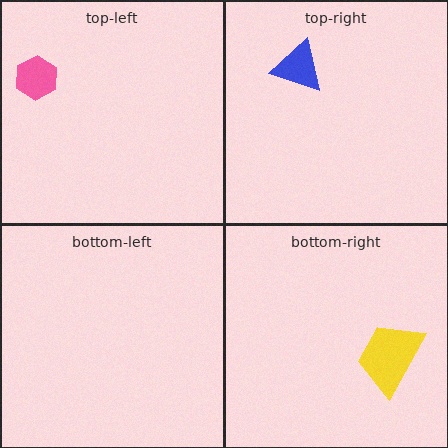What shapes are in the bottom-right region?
The yellow trapezoid.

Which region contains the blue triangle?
The top-right region.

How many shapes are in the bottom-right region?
1.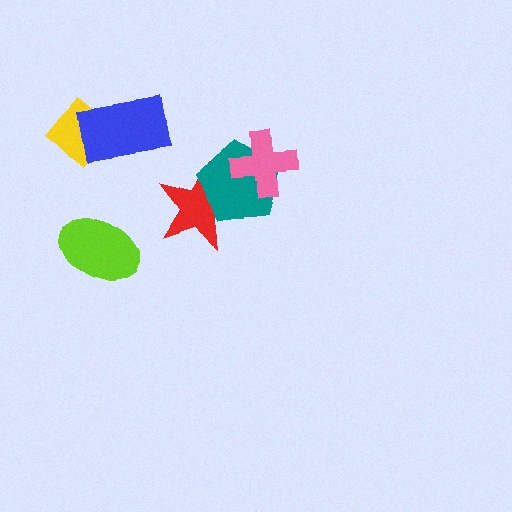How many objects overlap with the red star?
1 object overlaps with the red star.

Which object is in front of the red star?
The teal pentagon is in front of the red star.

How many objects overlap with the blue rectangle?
1 object overlaps with the blue rectangle.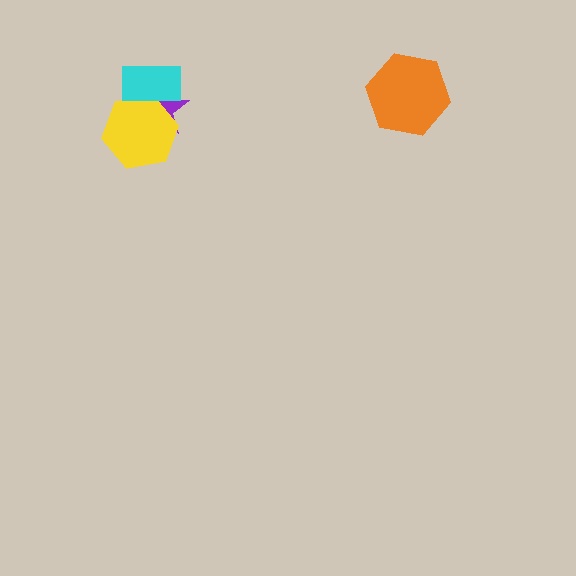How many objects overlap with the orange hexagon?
0 objects overlap with the orange hexagon.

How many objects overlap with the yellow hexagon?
2 objects overlap with the yellow hexagon.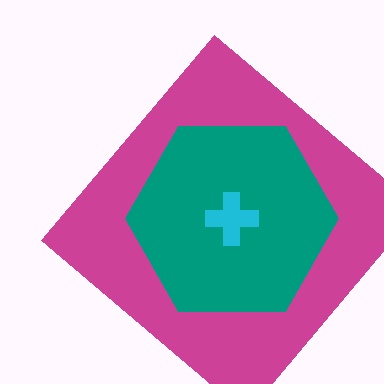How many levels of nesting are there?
3.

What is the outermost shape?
The magenta diamond.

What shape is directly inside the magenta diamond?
The teal hexagon.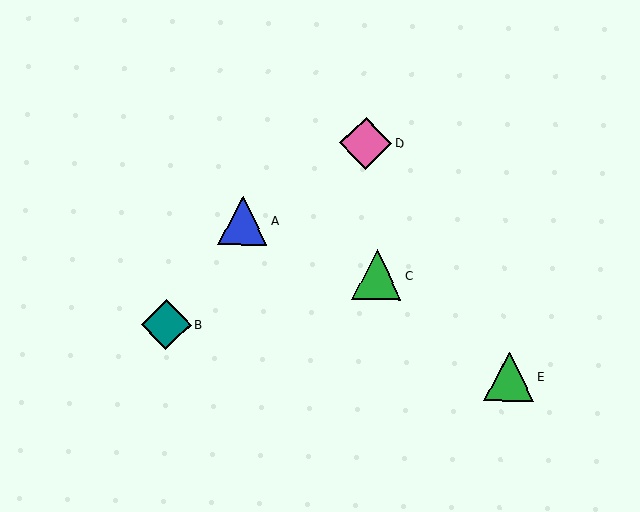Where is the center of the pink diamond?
The center of the pink diamond is at (366, 143).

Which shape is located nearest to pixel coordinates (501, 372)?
The green triangle (labeled E) at (509, 377) is nearest to that location.